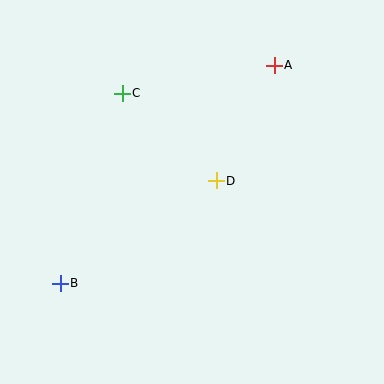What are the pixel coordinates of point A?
Point A is at (274, 65).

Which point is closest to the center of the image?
Point D at (216, 181) is closest to the center.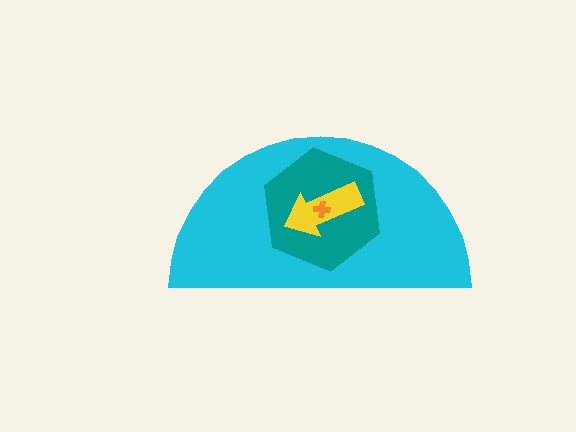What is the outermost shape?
The cyan semicircle.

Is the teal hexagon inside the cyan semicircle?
Yes.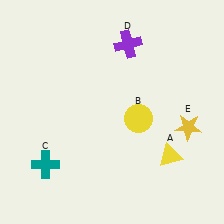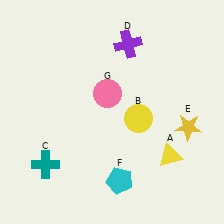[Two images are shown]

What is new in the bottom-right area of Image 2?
A cyan pentagon (F) was added in the bottom-right area of Image 2.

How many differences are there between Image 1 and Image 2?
There are 2 differences between the two images.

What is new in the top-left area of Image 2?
A pink circle (G) was added in the top-left area of Image 2.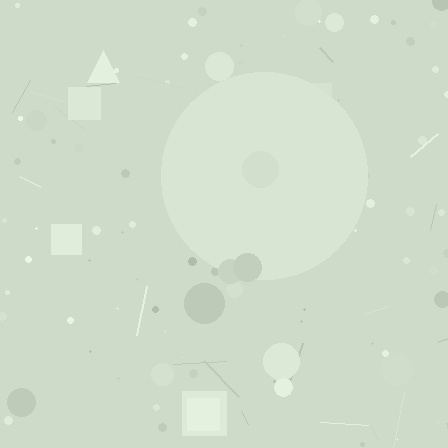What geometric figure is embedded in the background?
A circle is embedded in the background.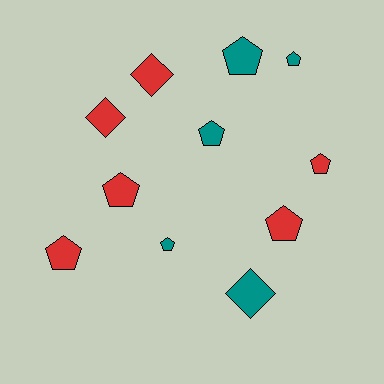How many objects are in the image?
There are 11 objects.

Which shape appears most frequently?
Pentagon, with 8 objects.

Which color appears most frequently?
Red, with 6 objects.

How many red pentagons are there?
There are 4 red pentagons.